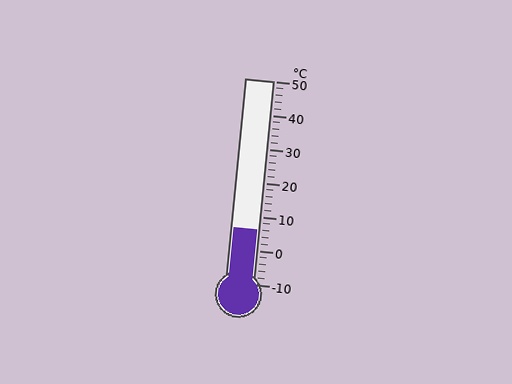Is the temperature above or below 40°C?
The temperature is below 40°C.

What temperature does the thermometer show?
The thermometer shows approximately 6°C.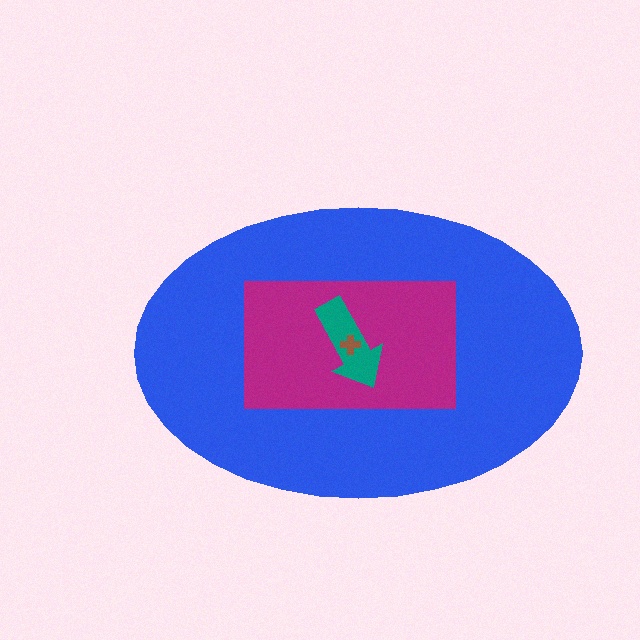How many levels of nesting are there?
4.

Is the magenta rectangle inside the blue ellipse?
Yes.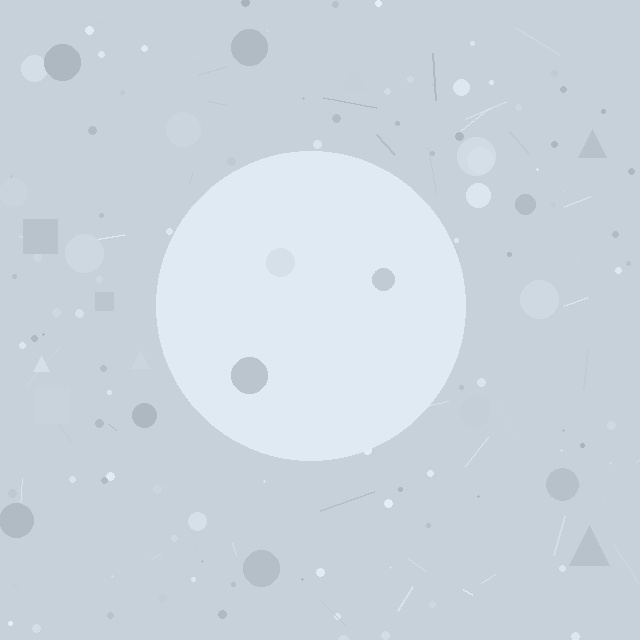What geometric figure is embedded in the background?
A circle is embedded in the background.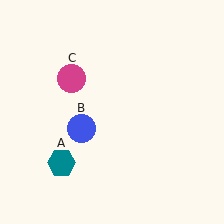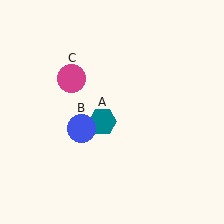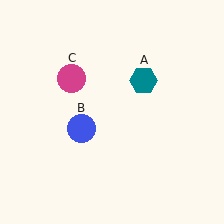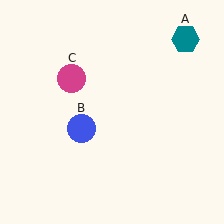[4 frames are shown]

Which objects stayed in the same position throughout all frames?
Blue circle (object B) and magenta circle (object C) remained stationary.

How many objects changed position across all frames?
1 object changed position: teal hexagon (object A).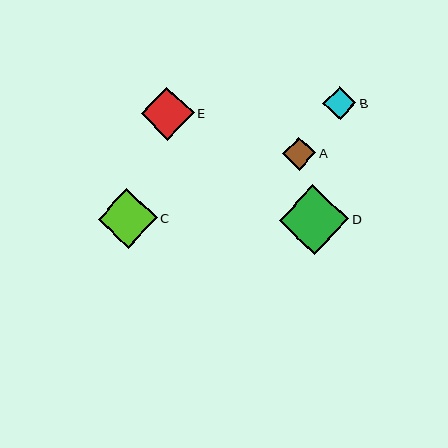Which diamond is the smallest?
Diamond A is the smallest with a size of approximately 33 pixels.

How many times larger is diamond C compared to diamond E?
Diamond C is approximately 1.1 times the size of diamond E.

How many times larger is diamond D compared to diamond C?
Diamond D is approximately 1.2 times the size of diamond C.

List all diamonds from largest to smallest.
From largest to smallest: D, C, E, B, A.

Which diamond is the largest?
Diamond D is the largest with a size of approximately 69 pixels.